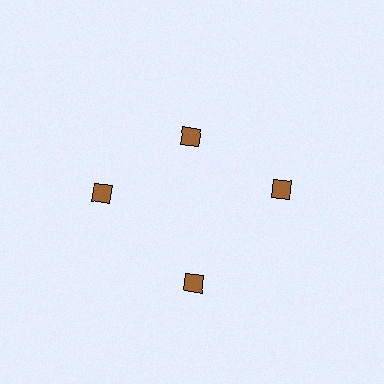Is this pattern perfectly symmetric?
No. The 4 brown diamonds are arranged in a ring, but one element near the 12 o'clock position is pulled inward toward the center, breaking the 4-fold rotational symmetry.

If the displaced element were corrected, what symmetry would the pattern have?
It would have 4-fold rotational symmetry — the pattern would map onto itself every 90 degrees.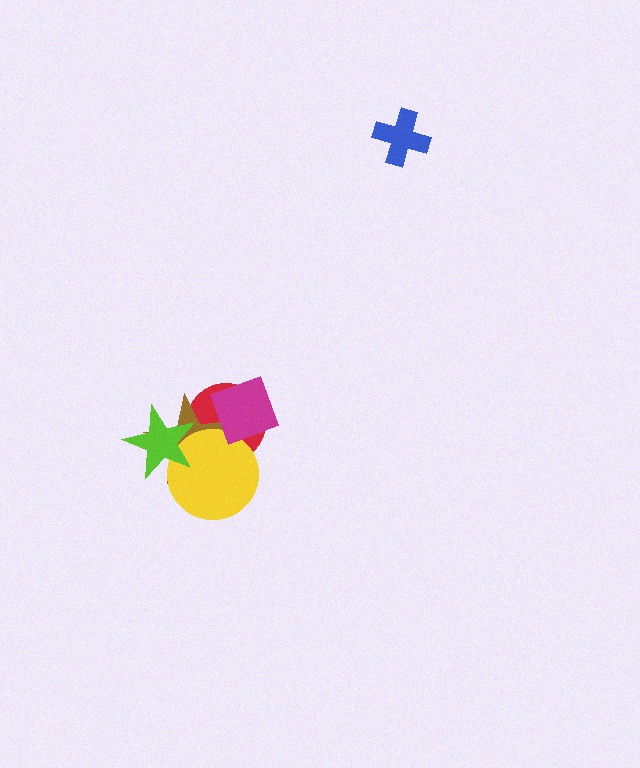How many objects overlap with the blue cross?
0 objects overlap with the blue cross.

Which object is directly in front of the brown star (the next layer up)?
The yellow circle is directly in front of the brown star.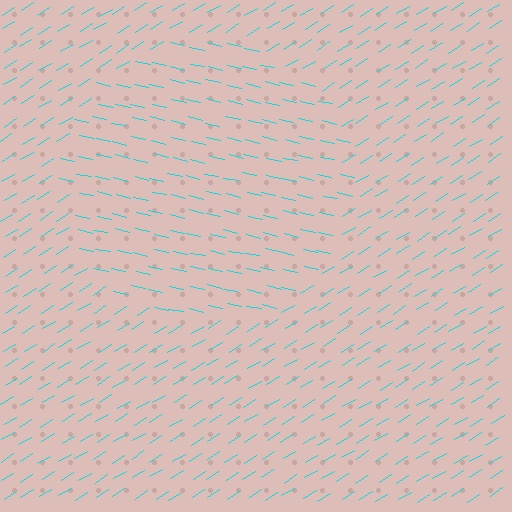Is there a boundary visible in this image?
Yes, there is a texture boundary formed by a change in line orientation.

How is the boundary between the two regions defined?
The boundary is defined purely by a change in line orientation (approximately 45 degrees difference). All lines are the same color and thickness.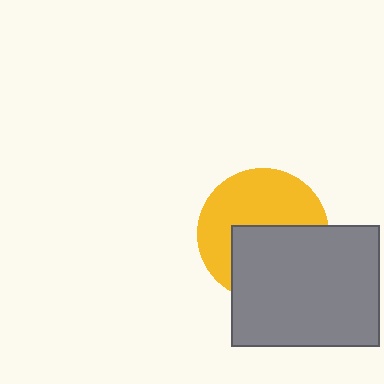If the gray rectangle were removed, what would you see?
You would see the complete yellow circle.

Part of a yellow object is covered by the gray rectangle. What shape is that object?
It is a circle.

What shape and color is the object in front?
The object in front is a gray rectangle.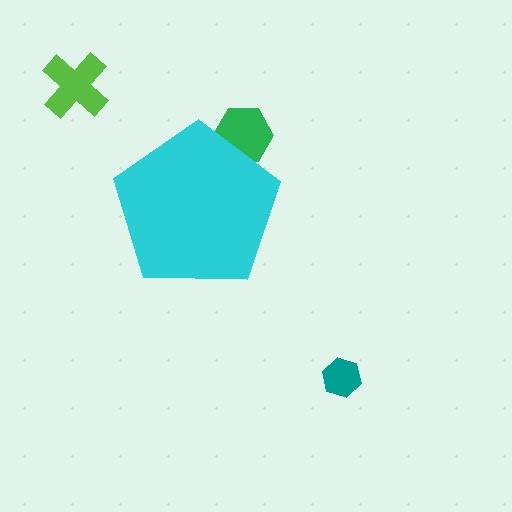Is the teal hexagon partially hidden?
No, the teal hexagon is fully visible.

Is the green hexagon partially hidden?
Yes, the green hexagon is partially hidden behind the cyan pentagon.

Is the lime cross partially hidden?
No, the lime cross is fully visible.